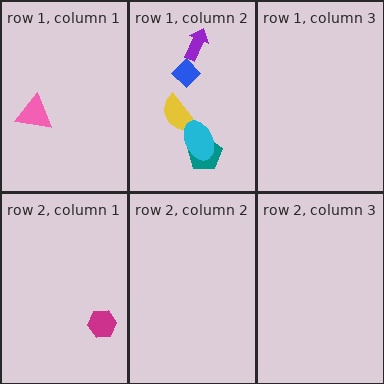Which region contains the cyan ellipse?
The row 1, column 2 region.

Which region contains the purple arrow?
The row 1, column 2 region.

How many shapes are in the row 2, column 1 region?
1.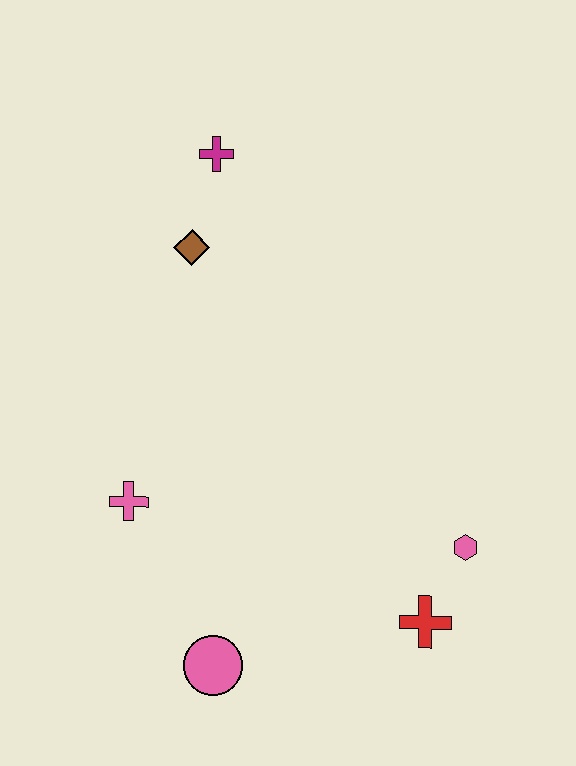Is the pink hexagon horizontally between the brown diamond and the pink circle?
No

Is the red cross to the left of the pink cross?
No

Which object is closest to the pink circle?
The pink cross is closest to the pink circle.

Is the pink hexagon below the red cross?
No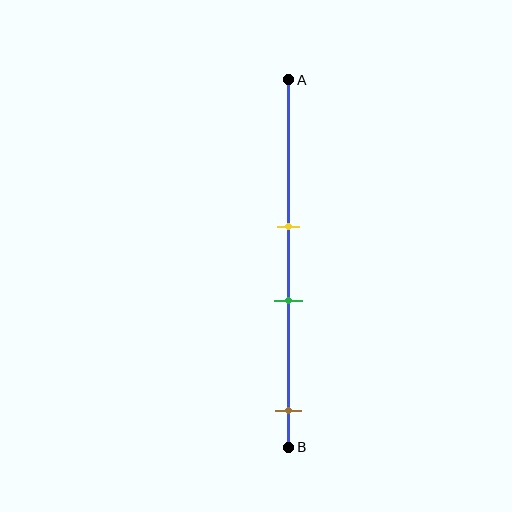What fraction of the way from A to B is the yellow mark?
The yellow mark is approximately 40% (0.4) of the way from A to B.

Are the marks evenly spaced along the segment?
No, the marks are not evenly spaced.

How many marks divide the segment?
There are 3 marks dividing the segment.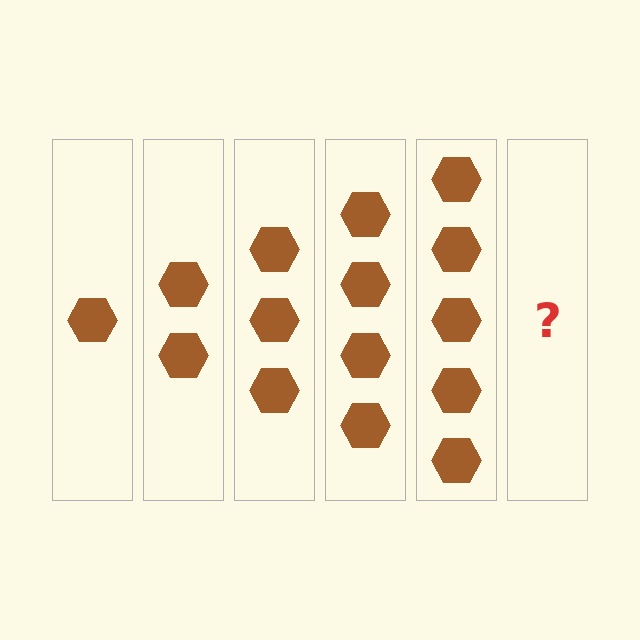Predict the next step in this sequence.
The next step is 6 hexagons.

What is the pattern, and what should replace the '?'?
The pattern is that each step adds one more hexagon. The '?' should be 6 hexagons.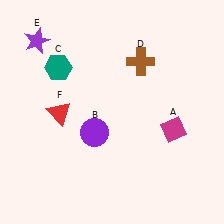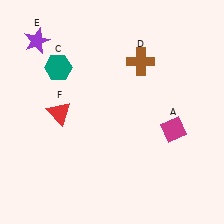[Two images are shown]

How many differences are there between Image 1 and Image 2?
There is 1 difference between the two images.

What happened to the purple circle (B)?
The purple circle (B) was removed in Image 2. It was in the bottom-left area of Image 1.